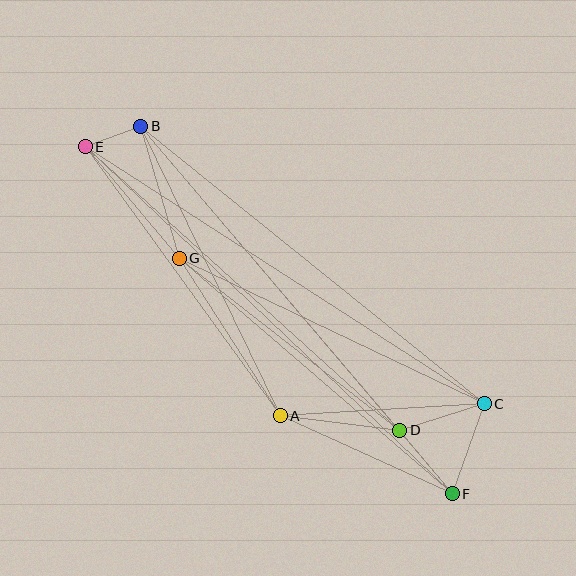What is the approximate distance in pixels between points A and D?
The distance between A and D is approximately 121 pixels.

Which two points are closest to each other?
Points B and E are closest to each other.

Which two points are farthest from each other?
Points E and F are farthest from each other.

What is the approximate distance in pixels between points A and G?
The distance between A and G is approximately 187 pixels.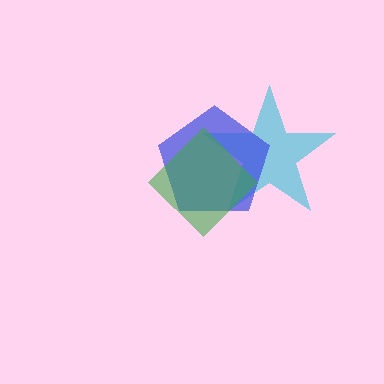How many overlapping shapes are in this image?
There are 3 overlapping shapes in the image.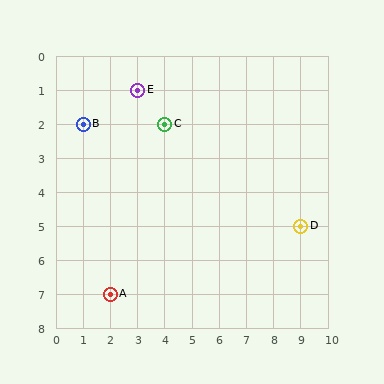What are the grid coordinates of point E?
Point E is at grid coordinates (3, 1).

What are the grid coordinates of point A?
Point A is at grid coordinates (2, 7).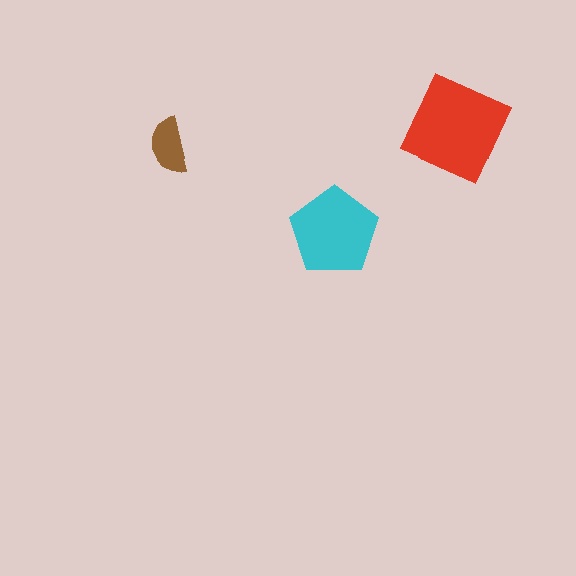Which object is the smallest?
The brown semicircle.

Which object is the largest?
The red square.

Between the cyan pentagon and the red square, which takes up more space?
The red square.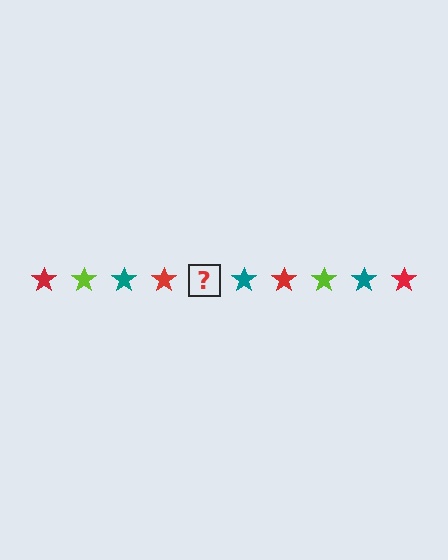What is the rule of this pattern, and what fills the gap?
The rule is that the pattern cycles through red, lime, teal stars. The gap should be filled with a lime star.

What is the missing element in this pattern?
The missing element is a lime star.